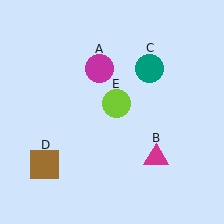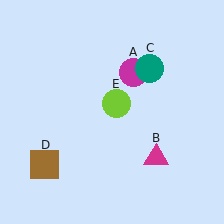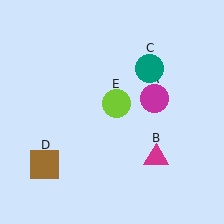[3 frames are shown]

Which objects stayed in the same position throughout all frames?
Magenta triangle (object B) and teal circle (object C) and brown square (object D) and lime circle (object E) remained stationary.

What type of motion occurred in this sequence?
The magenta circle (object A) rotated clockwise around the center of the scene.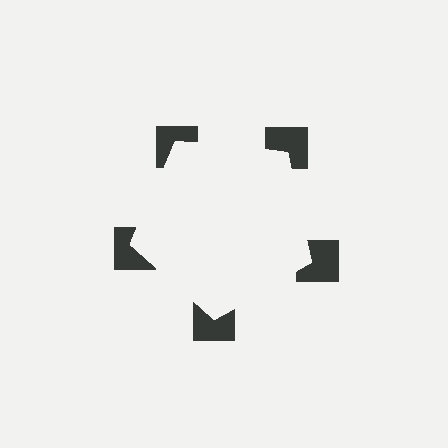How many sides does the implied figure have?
5 sides.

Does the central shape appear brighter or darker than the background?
It typically appears slightly brighter than the background, even though no actual brightness change is drawn.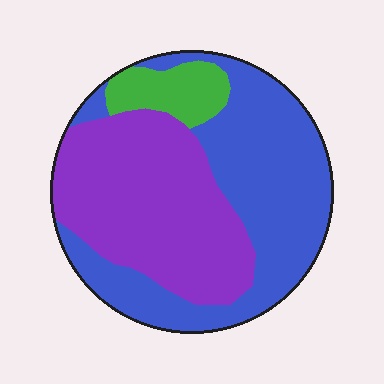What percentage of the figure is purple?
Purple takes up about two fifths (2/5) of the figure.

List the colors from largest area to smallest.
From largest to smallest: blue, purple, green.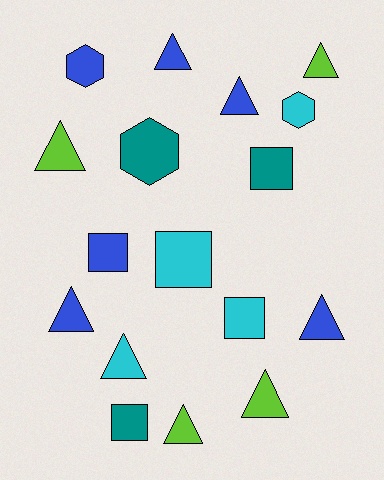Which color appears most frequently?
Blue, with 6 objects.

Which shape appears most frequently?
Triangle, with 9 objects.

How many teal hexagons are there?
There is 1 teal hexagon.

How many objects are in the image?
There are 17 objects.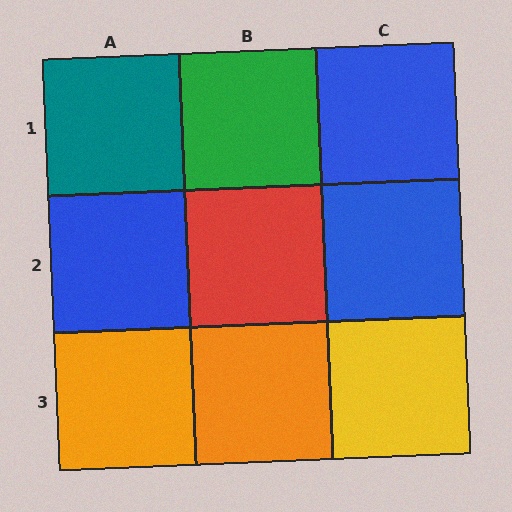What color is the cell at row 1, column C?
Blue.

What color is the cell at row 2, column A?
Blue.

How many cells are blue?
3 cells are blue.